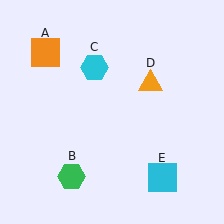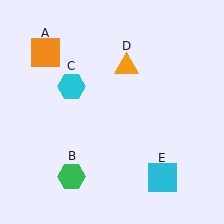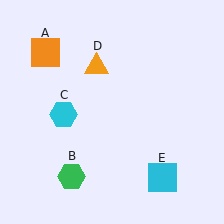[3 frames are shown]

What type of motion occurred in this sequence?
The cyan hexagon (object C), orange triangle (object D) rotated counterclockwise around the center of the scene.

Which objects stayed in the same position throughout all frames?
Orange square (object A) and green hexagon (object B) and cyan square (object E) remained stationary.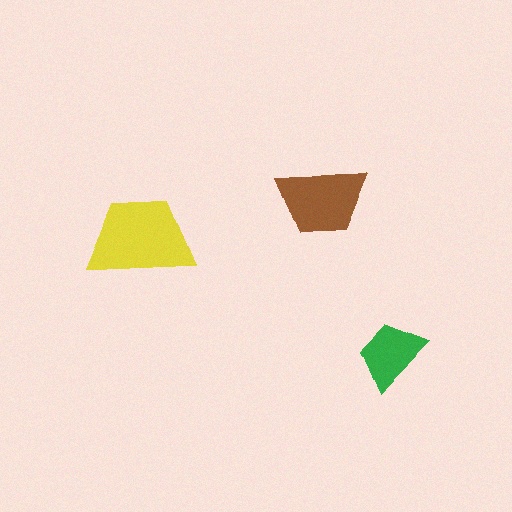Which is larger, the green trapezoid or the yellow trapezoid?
The yellow one.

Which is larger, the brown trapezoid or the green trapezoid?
The brown one.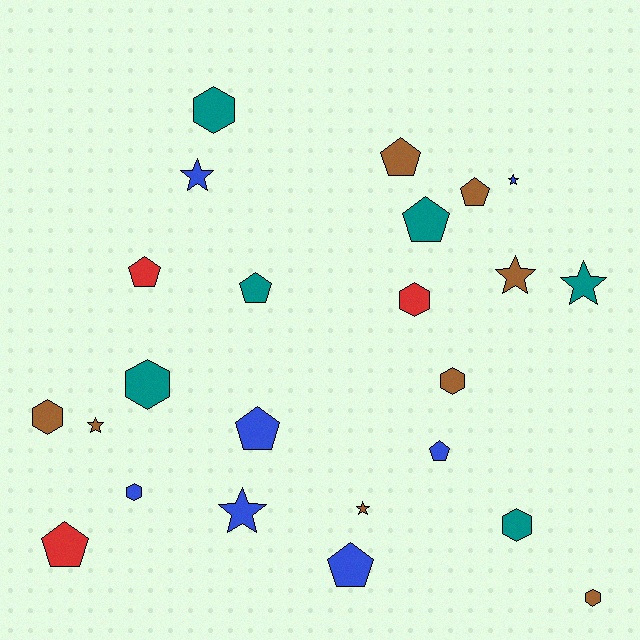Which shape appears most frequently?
Pentagon, with 9 objects.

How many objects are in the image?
There are 24 objects.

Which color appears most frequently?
Brown, with 8 objects.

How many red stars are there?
There are no red stars.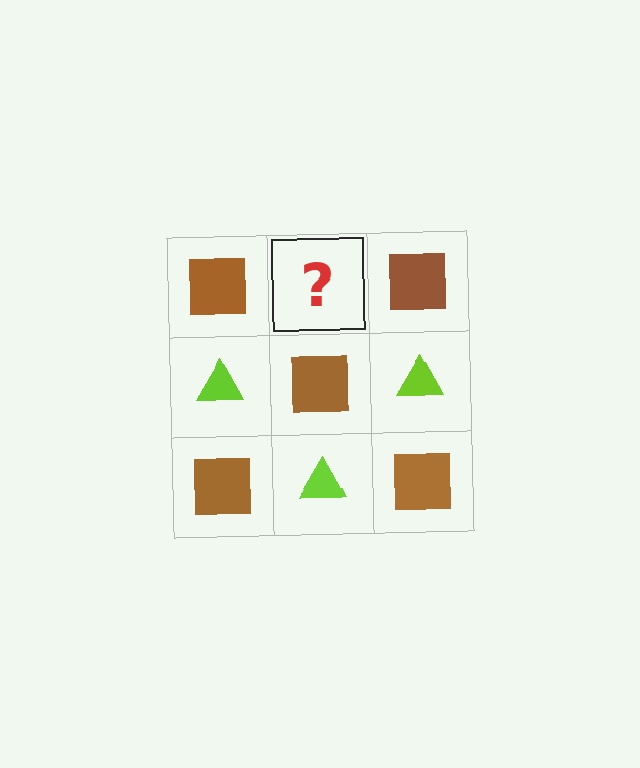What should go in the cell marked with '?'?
The missing cell should contain a lime triangle.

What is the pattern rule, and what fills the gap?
The rule is that it alternates brown square and lime triangle in a checkerboard pattern. The gap should be filled with a lime triangle.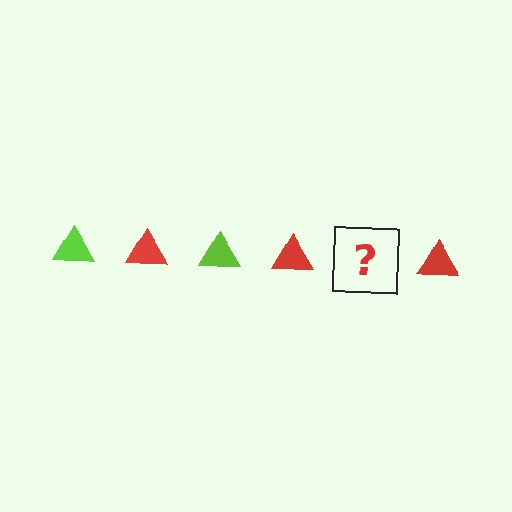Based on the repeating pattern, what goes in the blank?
The blank should be a lime triangle.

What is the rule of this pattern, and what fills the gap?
The rule is that the pattern cycles through lime, red triangles. The gap should be filled with a lime triangle.